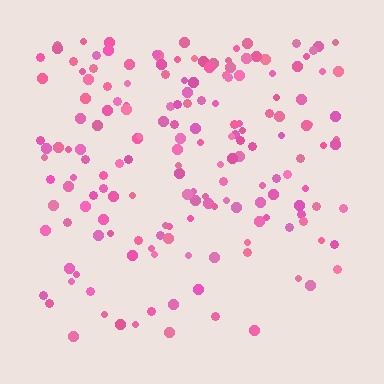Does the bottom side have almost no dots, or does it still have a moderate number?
Still a moderate number, just noticeably fewer than the top.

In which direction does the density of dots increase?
From bottom to top, with the top side densest.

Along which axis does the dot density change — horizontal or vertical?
Vertical.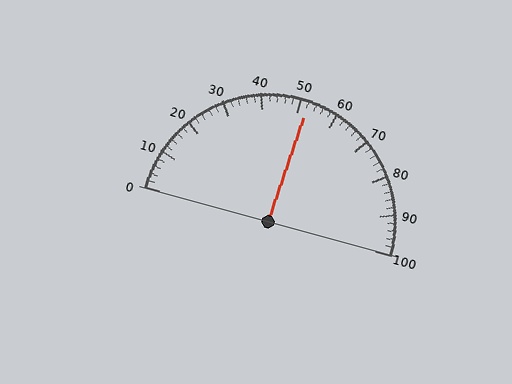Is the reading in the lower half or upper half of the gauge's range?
The reading is in the upper half of the range (0 to 100).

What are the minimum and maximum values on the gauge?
The gauge ranges from 0 to 100.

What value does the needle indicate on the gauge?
The needle indicates approximately 52.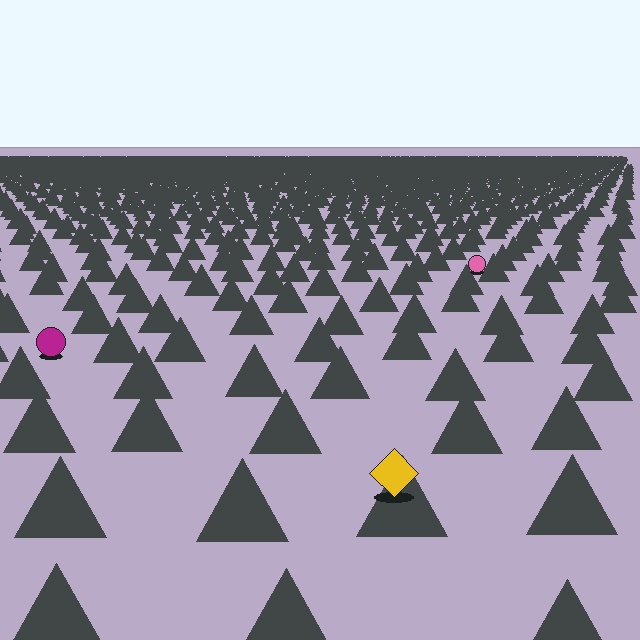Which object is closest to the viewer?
The yellow diamond is closest. The texture marks near it are larger and more spread out.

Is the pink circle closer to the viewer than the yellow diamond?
No. The yellow diamond is closer — you can tell from the texture gradient: the ground texture is coarser near it.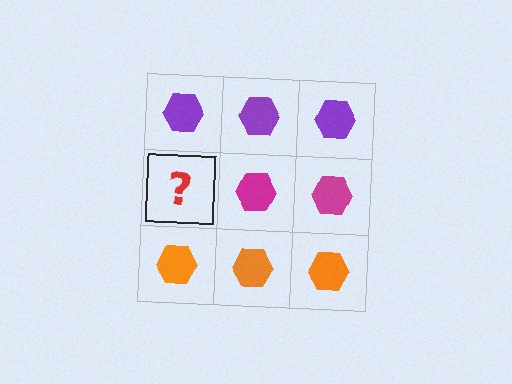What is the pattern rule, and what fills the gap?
The rule is that each row has a consistent color. The gap should be filled with a magenta hexagon.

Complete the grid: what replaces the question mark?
The question mark should be replaced with a magenta hexagon.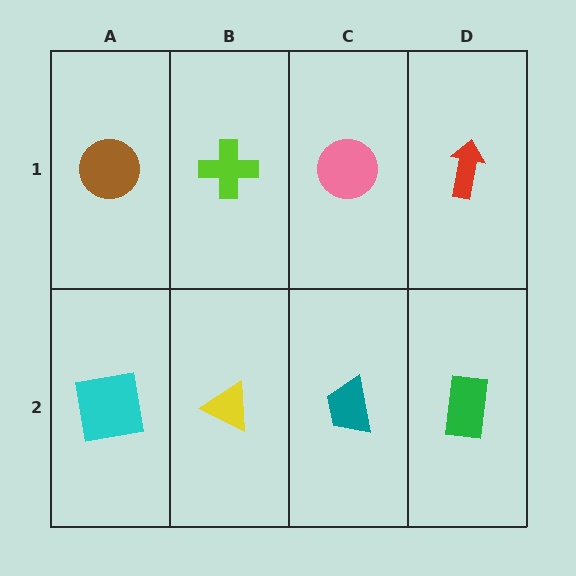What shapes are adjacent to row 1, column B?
A yellow triangle (row 2, column B), a brown circle (row 1, column A), a pink circle (row 1, column C).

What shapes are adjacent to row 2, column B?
A lime cross (row 1, column B), a cyan square (row 2, column A), a teal trapezoid (row 2, column C).